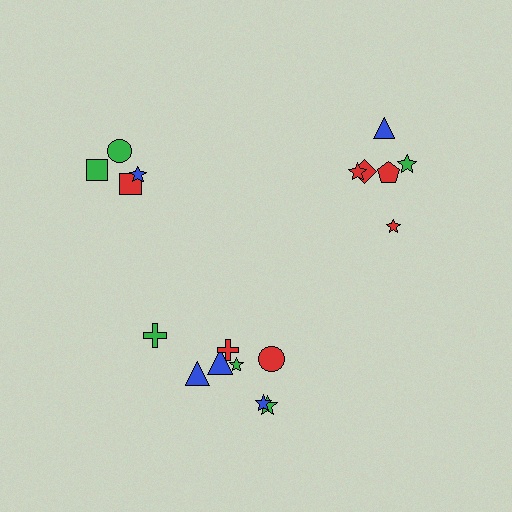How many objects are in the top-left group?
There are 4 objects.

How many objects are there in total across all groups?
There are 18 objects.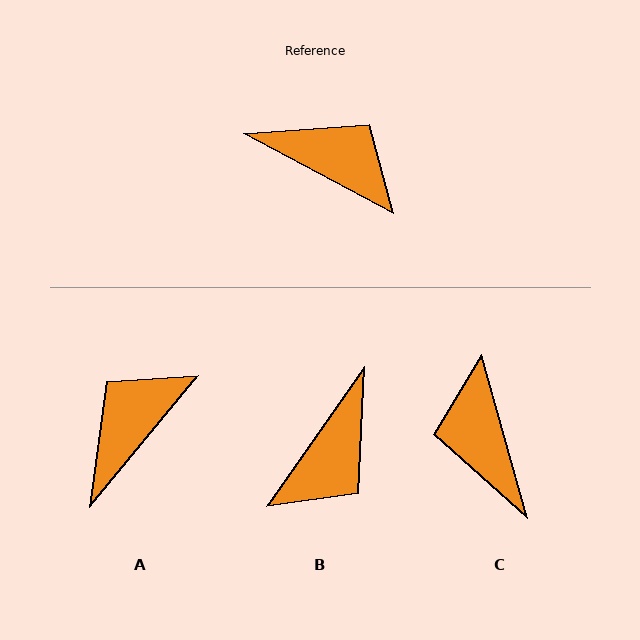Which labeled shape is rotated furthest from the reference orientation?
C, about 134 degrees away.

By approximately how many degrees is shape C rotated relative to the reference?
Approximately 134 degrees counter-clockwise.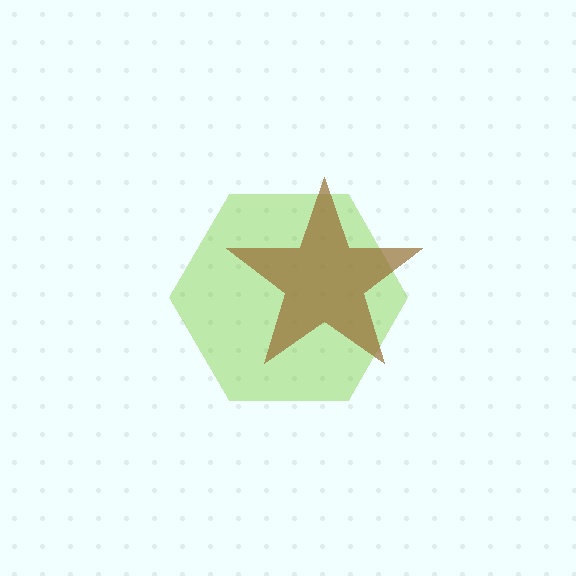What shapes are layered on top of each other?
The layered shapes are: a lime hexagon, a brown star.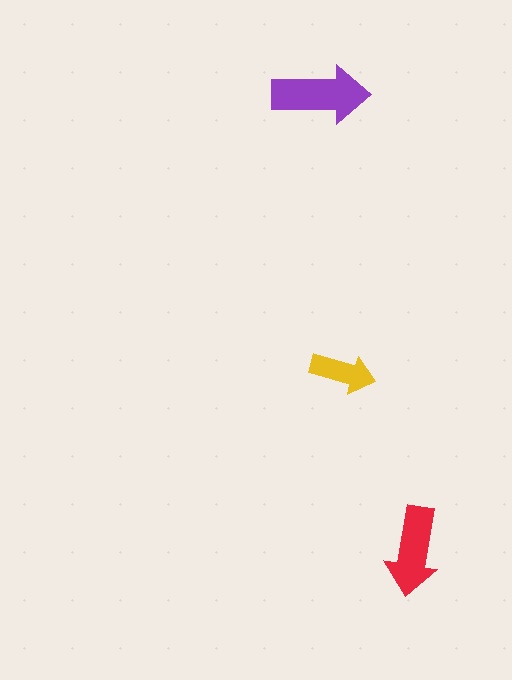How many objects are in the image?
There are 3 objects in the image.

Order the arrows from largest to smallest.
the purple one, the red one, the yellow one.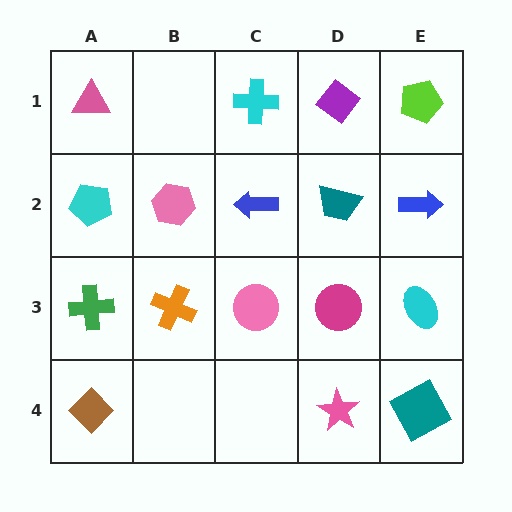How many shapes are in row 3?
5 shapes.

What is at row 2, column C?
A blue arrow.